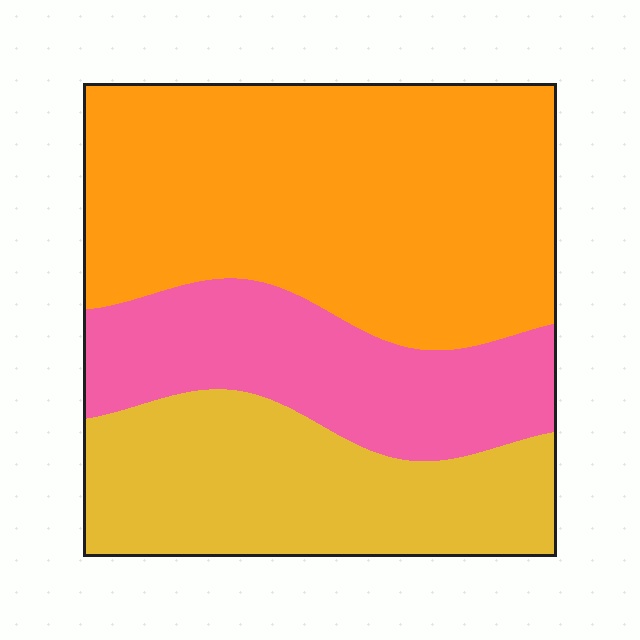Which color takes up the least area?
Pink, at roughly 25%.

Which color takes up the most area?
Orange, at roughly 50%.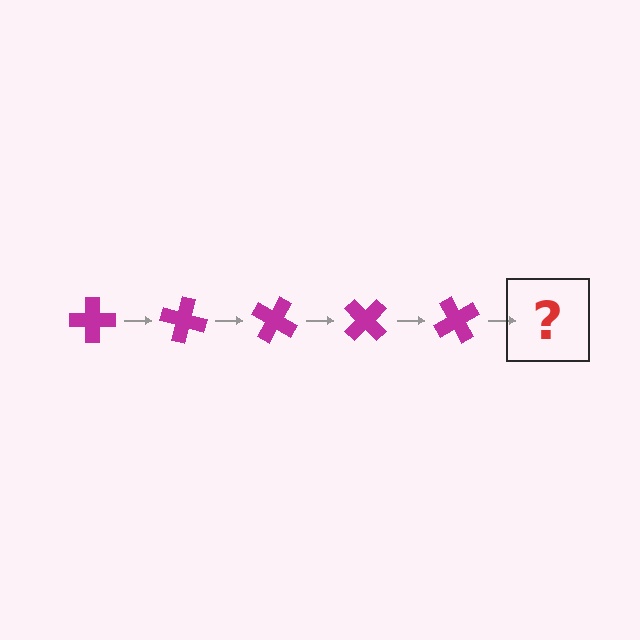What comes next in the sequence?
The next element should be a magenta cross rotated 75 degrees.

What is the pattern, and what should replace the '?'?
The pattern is that the cross rotates 15 degrees each step. The '?' should be a magenta cross rotated 75 degrees.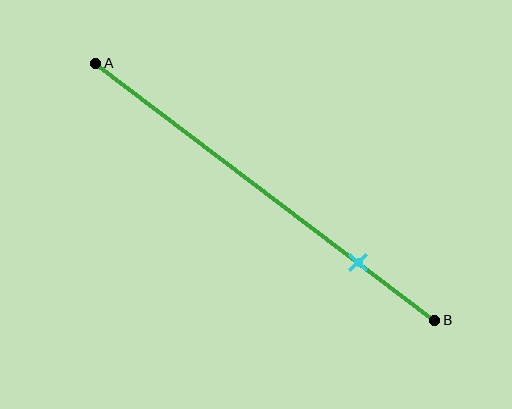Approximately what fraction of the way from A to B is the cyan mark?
The cyan mark is approximately 80% of the way from A to B.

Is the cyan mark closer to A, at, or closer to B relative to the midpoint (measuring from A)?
The cyan mark is closer to point B than the midpoint of segment AB.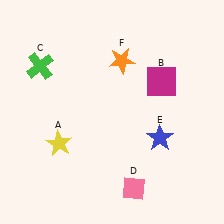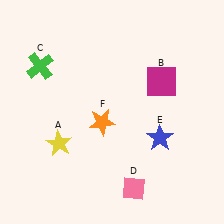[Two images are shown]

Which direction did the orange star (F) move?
The orange star (F) moved down.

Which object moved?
The orange star (F) moved down.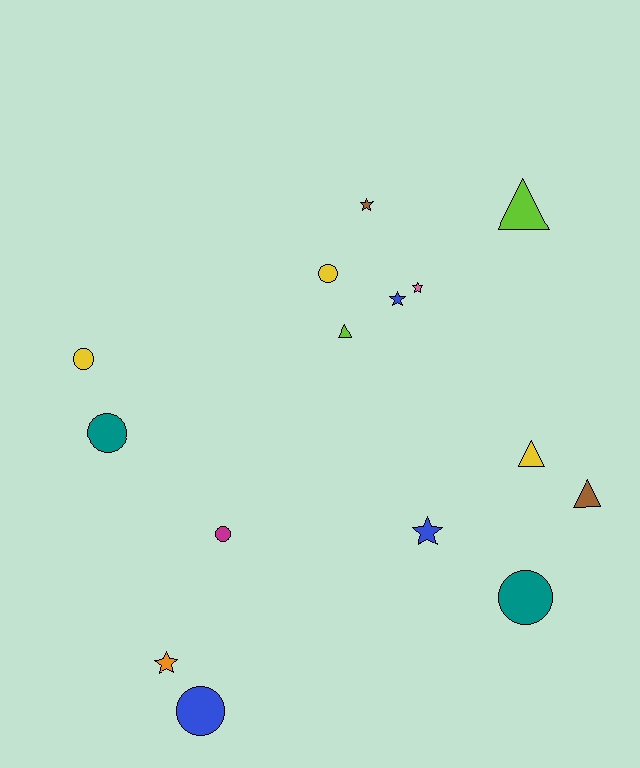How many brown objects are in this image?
There are 2 brown objects.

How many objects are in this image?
There are 15 objects.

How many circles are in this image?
There are 6 circles.